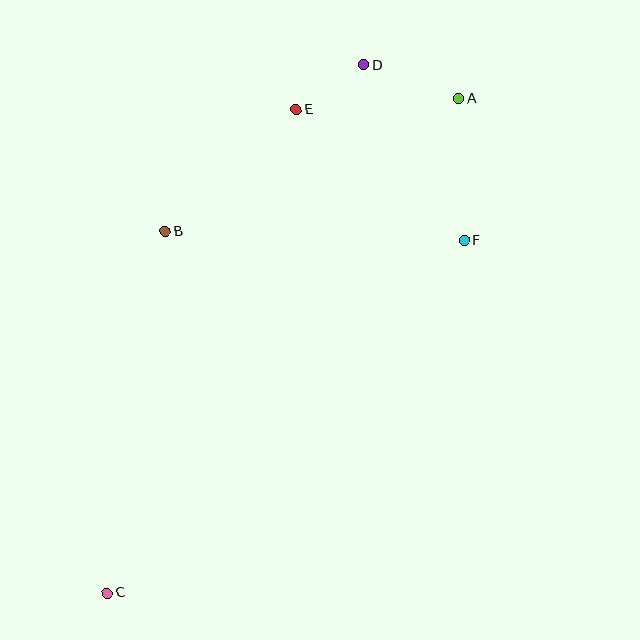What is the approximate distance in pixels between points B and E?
The distance between B and E is approximately 179 pixels.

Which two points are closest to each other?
Points D and E are closest to each other.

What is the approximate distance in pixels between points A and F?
The distance between A and F is approximately 142 pixels.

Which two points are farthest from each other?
Points A and C are farthest from each other.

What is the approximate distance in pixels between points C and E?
The distance between C and E is approximately 519 pixels.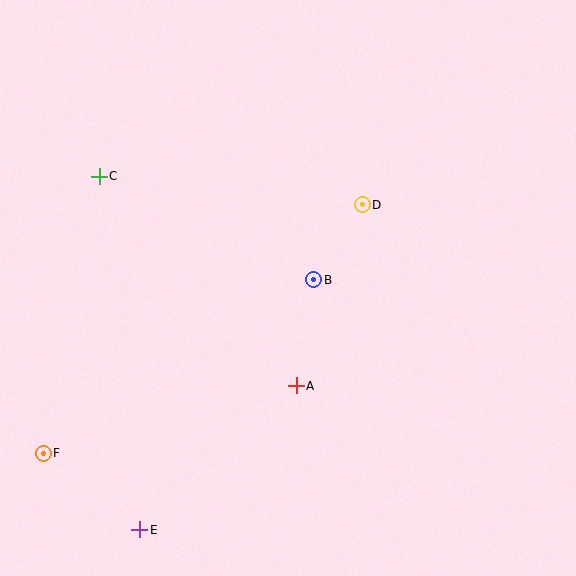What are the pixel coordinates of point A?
Point A is at (296, 386).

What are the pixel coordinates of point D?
Point D is at (362, 205).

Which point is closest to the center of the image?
Point B at (314, 280) is closest to the center.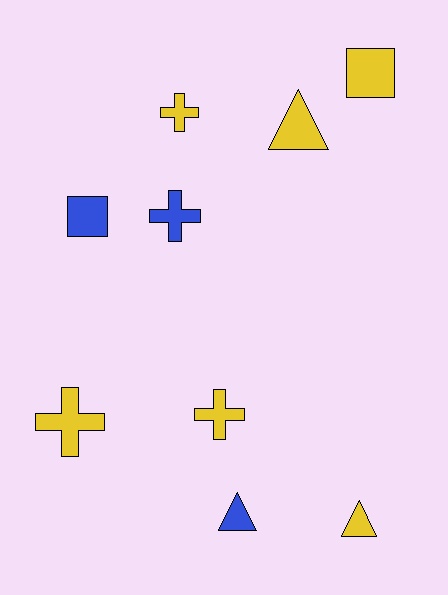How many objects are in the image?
There are 9 objects.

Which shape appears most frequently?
Cross, with 4 objects.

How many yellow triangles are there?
There are 2 yellow triangles.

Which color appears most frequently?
Yellow, with 6 objects.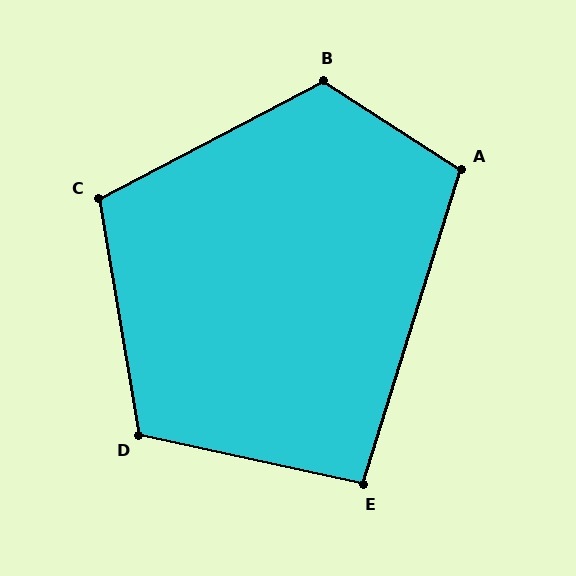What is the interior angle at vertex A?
Approximately 105 degrees (obtuse).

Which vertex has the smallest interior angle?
E, at approximately 95 degrees.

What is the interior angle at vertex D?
Approximately 112 degrees (obtuse).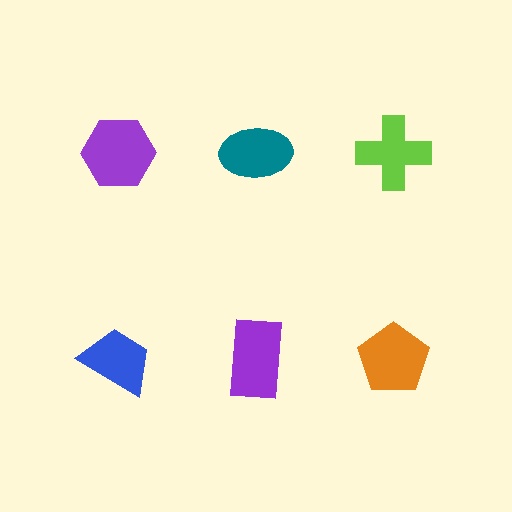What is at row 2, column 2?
A purple rectangle.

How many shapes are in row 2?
3 shapes.